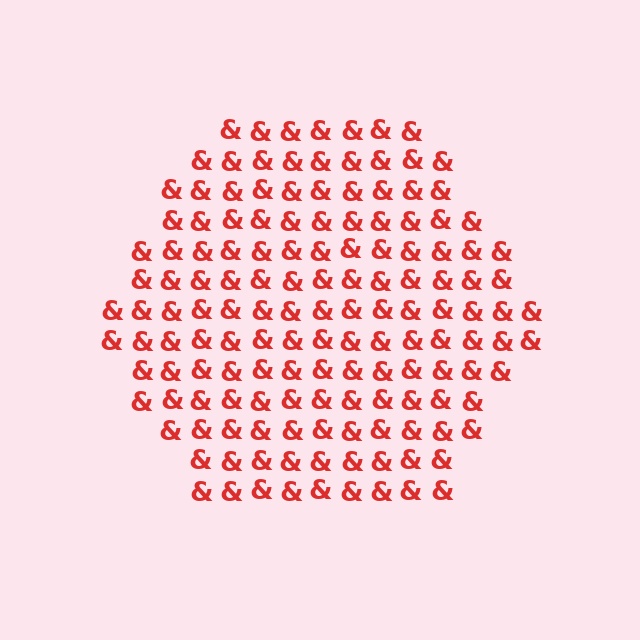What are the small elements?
The small elements are ampersands.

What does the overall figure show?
The overall figure shows a hexagon.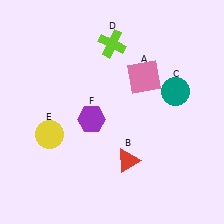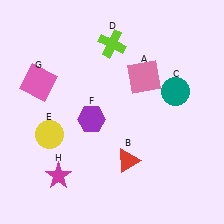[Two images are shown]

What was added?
A pink square (G), a magenta star (H) were added in Image 2.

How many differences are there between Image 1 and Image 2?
There are 2 differences between the two images.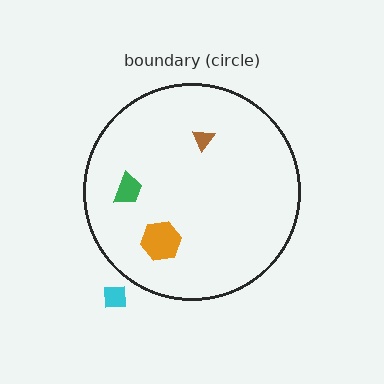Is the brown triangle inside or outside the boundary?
Inside.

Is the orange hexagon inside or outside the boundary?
Inside.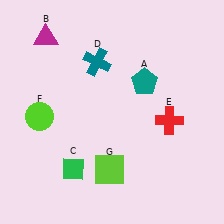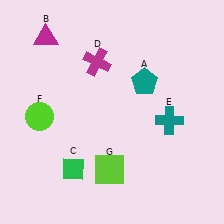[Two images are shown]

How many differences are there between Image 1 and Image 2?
There are 2 differences between the two images.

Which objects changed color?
D changed from teal to magenta. E changed from red to teal.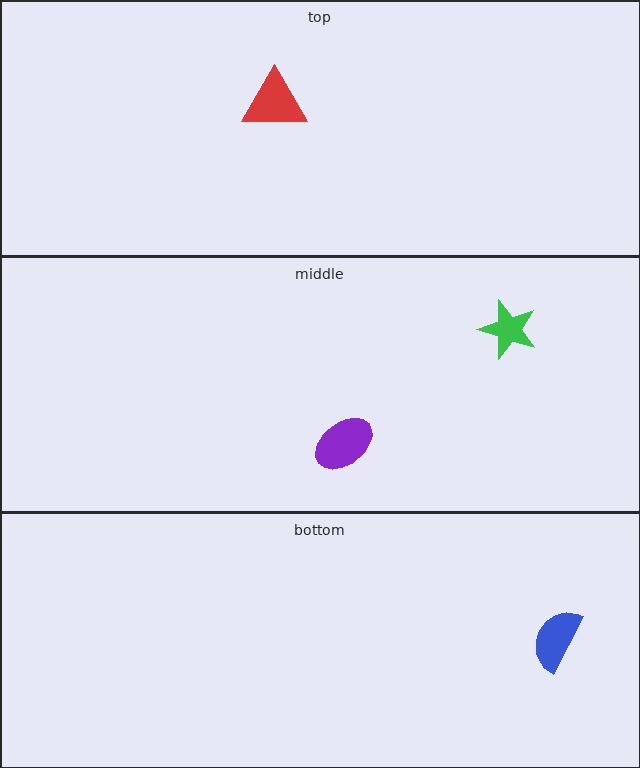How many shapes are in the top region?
1.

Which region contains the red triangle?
The top region.